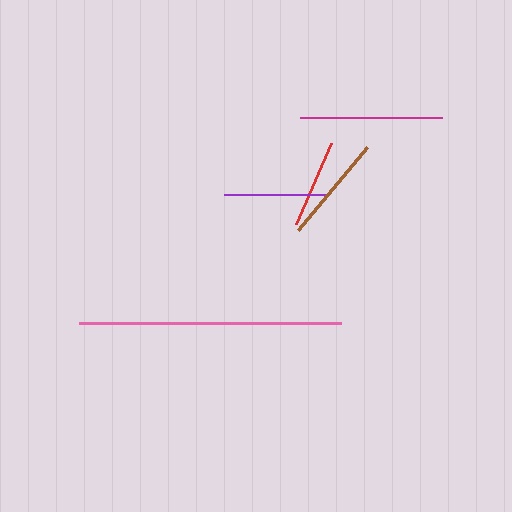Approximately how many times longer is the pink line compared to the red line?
The pink line is approximately 3.0 times the length of the red line.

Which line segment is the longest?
The pink line is the longest at approximately 262 pixels.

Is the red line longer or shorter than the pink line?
The pink line is longer than the red line.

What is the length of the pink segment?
The pink segment is approximately 262 pixels long.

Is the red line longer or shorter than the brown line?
The brown line is longer than the red line.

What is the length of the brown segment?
The brown segment is approximately 107 pixels long.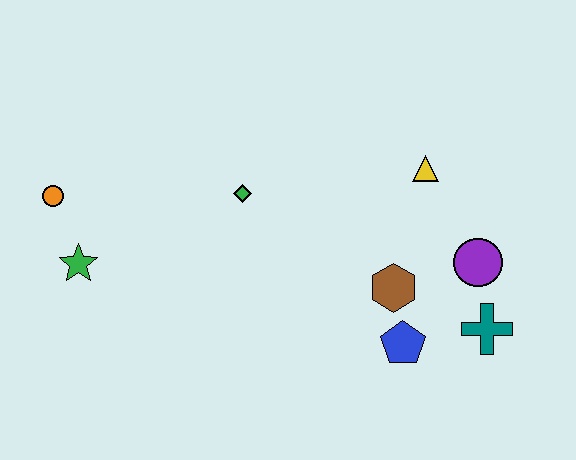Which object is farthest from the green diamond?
The teal cross is farthest from the green diamond.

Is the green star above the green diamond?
No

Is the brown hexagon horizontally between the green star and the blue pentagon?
Yes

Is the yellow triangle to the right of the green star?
Yes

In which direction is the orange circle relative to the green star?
The orange circle is above the green star.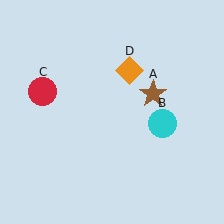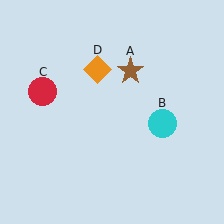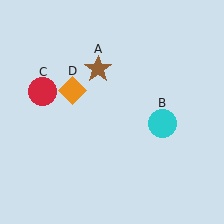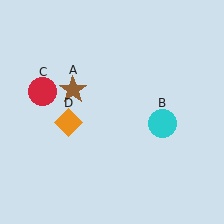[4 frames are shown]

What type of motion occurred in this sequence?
The brown star (object A), orange diamond (object D) rotated counterclockwise around the center of the scene.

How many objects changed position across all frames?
2 objects changed position: brown star (object A), orange diamond (object D).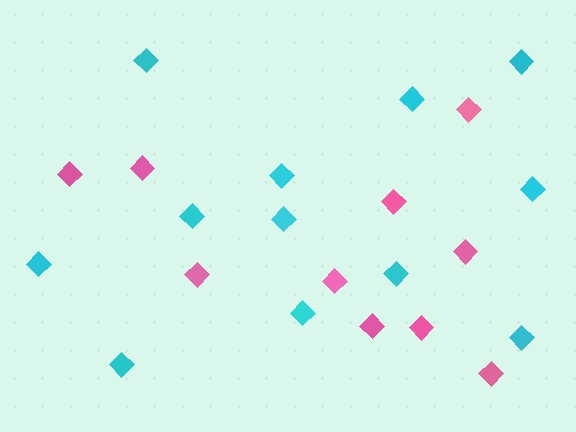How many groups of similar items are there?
There are 2 groups: one group of pink diamonds (10) and one group of cyan diamonds (12).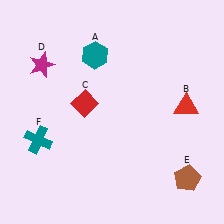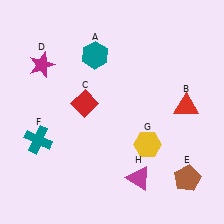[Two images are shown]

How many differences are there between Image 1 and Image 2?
There are 2 differences between the two images.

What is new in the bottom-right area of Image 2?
A yellow hexagon (G) was added in the bottom-right area of Image 2.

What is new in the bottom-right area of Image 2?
A magenta triangle (H) was added in the bottom-right area of Image 2.